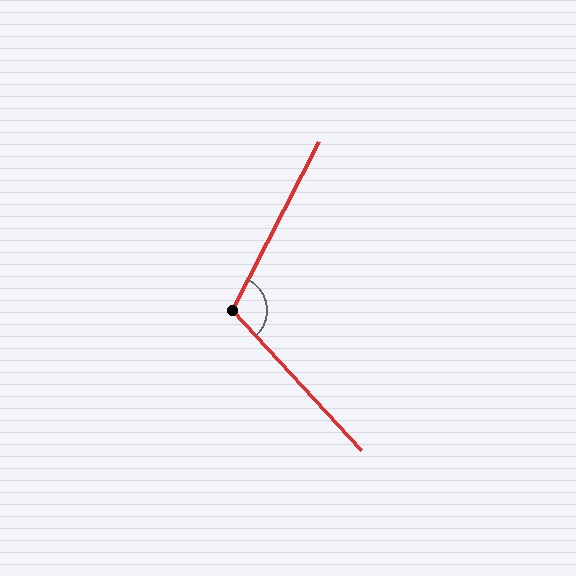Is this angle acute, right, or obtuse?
It is obtuse.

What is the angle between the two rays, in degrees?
Approximately 110 degrees.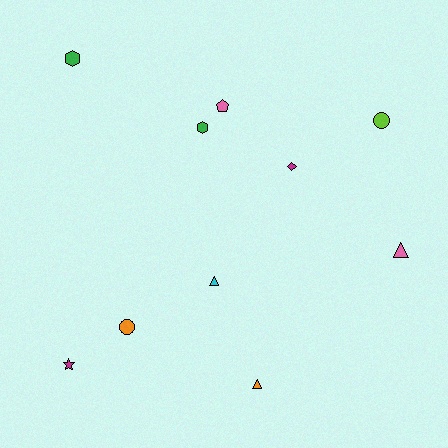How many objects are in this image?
There are 10 objects.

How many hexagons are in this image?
There are 2 hexagons.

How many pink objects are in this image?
There are 2 pink objects.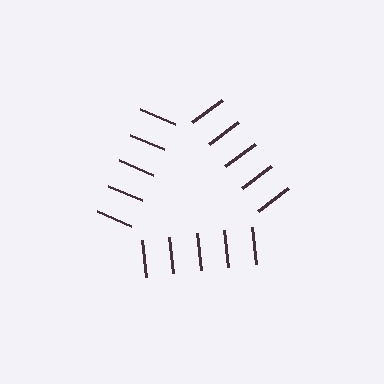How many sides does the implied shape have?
3 sides — the line-ends trace a triangle.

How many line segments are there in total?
15 — 5 along each of the 3 edges.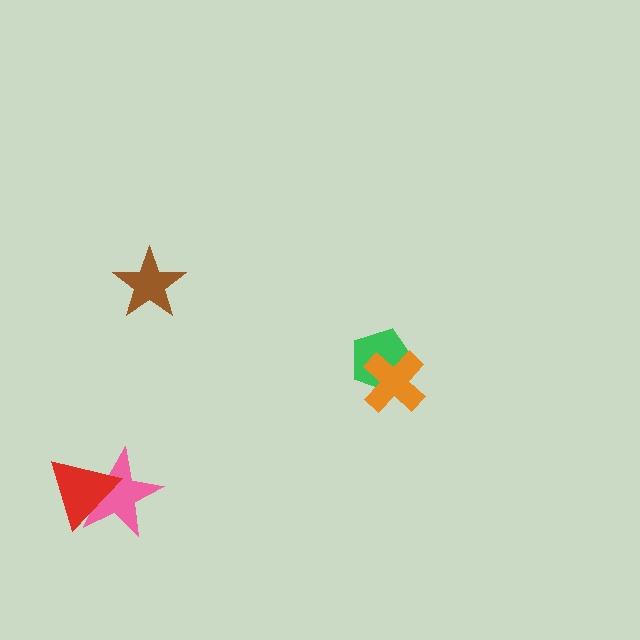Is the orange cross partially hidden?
No, no other shape covers it.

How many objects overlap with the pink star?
1 object overlaps with the pink star.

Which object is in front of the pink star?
The red triangle is in front of the pink star.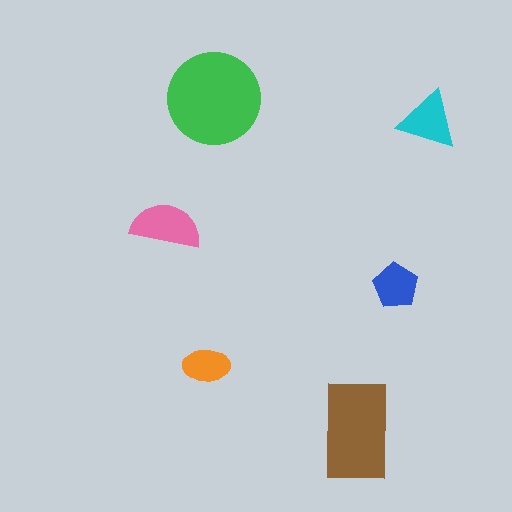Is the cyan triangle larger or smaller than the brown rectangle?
Smaller.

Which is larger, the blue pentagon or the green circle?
The green circle.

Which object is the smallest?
The orange ellipse.